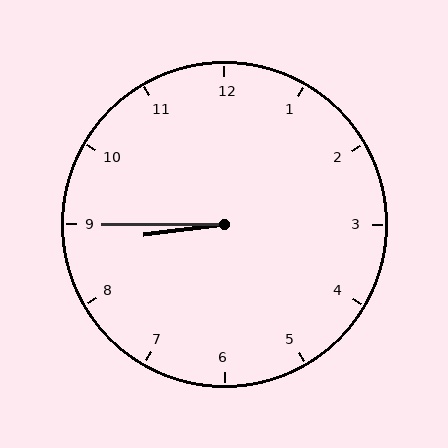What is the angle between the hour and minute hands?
Approximately 8 degrees.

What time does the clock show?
8:45.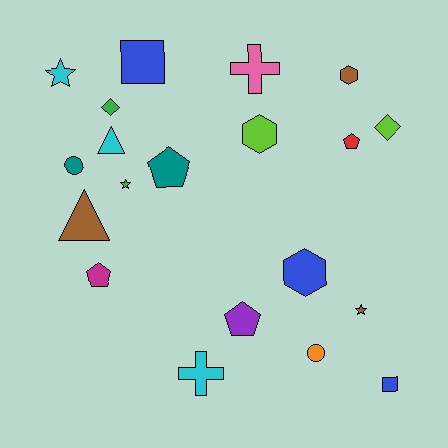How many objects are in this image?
There are 20 objects.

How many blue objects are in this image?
There are 3 blue objects.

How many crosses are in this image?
There are 2 crosses.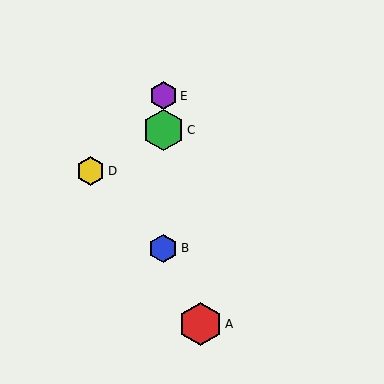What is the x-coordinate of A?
Object A is at x≈200.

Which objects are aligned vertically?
Objects B, C, E are aligned vertically.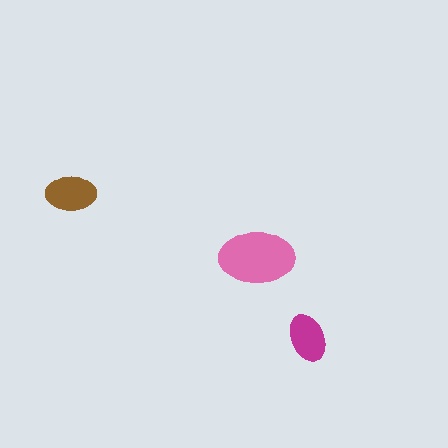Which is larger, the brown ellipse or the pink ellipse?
The pink one.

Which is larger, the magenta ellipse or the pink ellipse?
The pink one.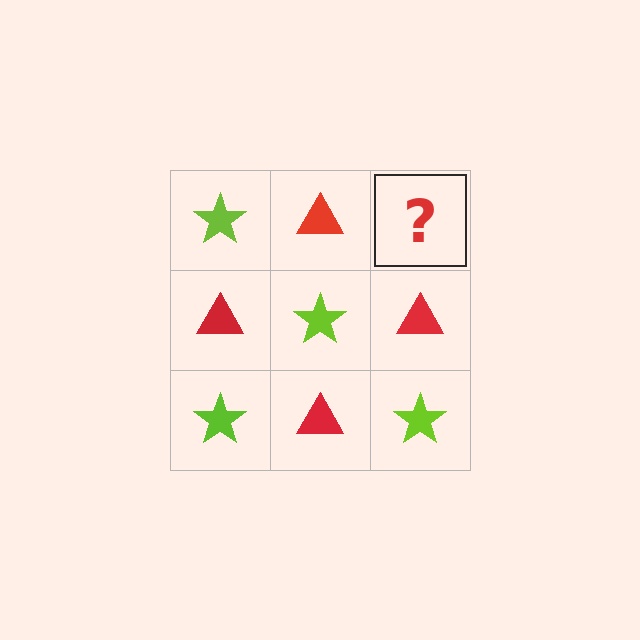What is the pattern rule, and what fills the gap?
The rule is that it alternates lime star and red triangle in a checkerboard pattern. The gap should be filled with a lime star.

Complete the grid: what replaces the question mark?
The question mark should be replaced with a lime star.